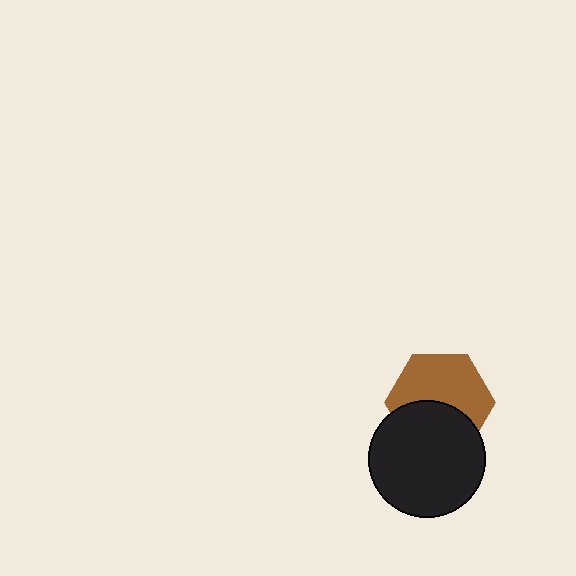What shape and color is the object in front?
The object in front is a black circle.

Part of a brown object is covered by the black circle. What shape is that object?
It is a hexagon.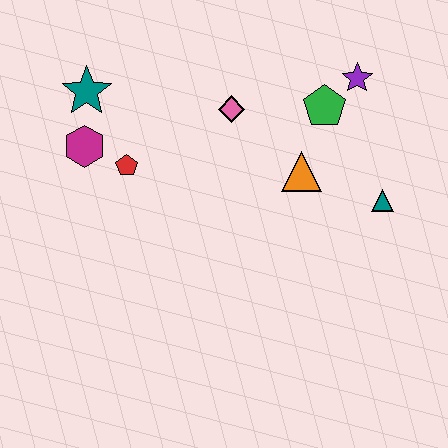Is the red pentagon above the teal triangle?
Yes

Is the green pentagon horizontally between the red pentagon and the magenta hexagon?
No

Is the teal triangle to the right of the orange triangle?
Yes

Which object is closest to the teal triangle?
The orange triangle is closest to the teal triangle.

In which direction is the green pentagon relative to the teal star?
The green pentagon is to the right of the teal star.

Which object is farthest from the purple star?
The magenta hexagon is farthest from the purple star.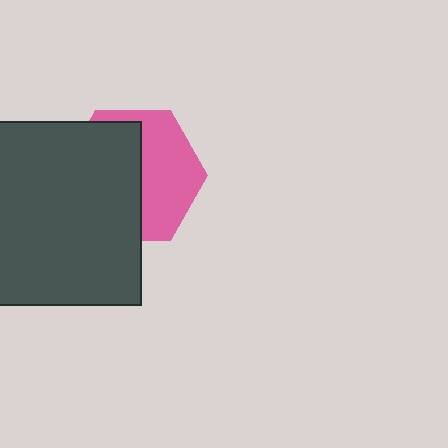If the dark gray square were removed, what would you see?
You would see the complete pink hexagon.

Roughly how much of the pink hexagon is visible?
About half of it is visible (roughly 46%).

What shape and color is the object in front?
The object in front is a dark gray square.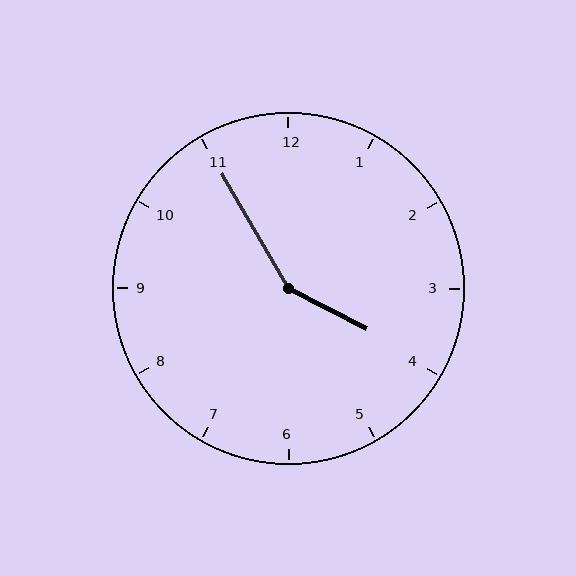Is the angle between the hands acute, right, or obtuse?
It is obtuse.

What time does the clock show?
3:55.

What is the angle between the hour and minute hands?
Approximately 148 degrees.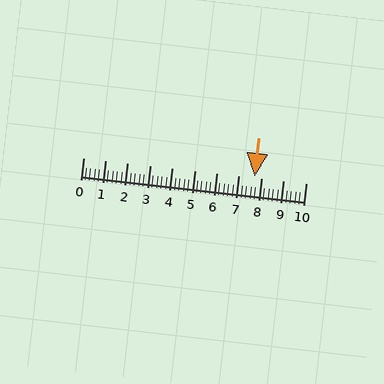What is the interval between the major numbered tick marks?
The major tick marks are spaced 1 units apart.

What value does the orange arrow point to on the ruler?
The orange arrow points to approximately 7.7.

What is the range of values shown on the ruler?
The ruler shows values from 0 to 10.